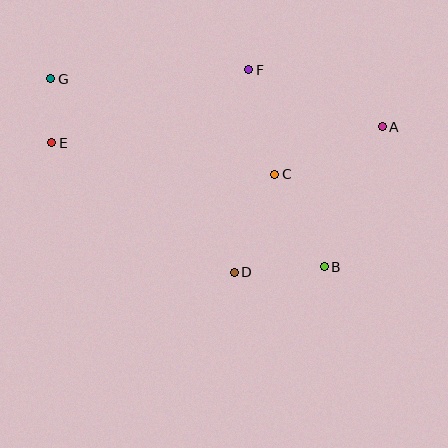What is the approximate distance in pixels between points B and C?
The distance between B and C is approximately 105 pixels.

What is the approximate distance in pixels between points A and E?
The distance between A and E is approximately 331 pixels.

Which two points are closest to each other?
Points E and G are closest to each other.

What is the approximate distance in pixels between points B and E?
The distance between B and E is approximately 300 pixels.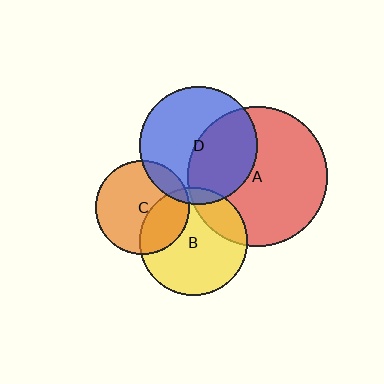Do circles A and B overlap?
Yes.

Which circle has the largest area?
Circle A (red).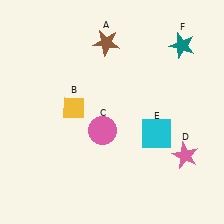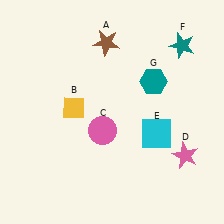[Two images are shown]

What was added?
A teal hexagon (G) was added in Image 2.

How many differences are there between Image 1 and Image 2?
There is 1 difference between the two images.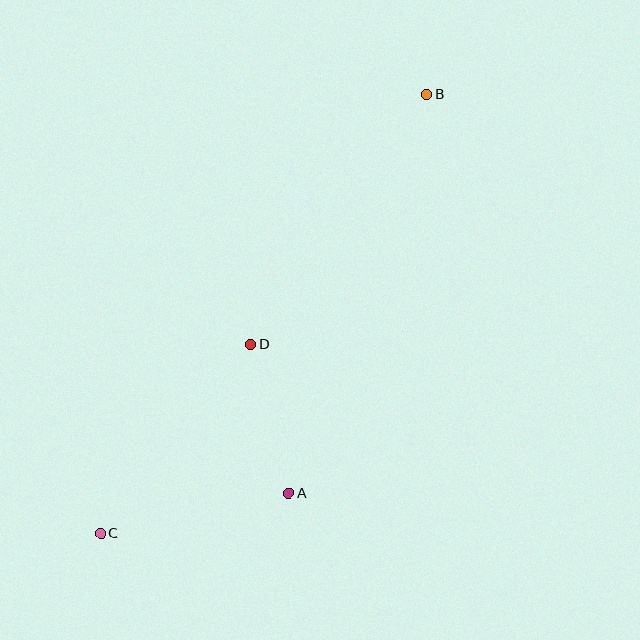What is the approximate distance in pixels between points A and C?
The distance between A and C is approximately 192 pixels.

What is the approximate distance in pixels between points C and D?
The distance between C and D is approximately 241 pixels.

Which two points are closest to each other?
Points A and D are closest to each other.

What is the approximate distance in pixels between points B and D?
The distance between B and D is approximately 306 pixels.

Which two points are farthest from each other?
Points B and C are farthest from each other.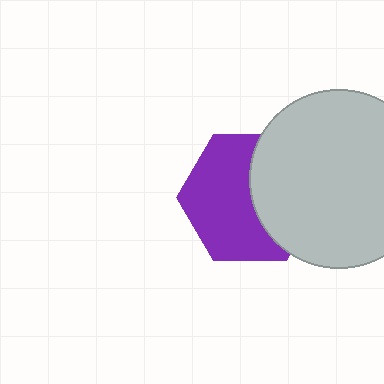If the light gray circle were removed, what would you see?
You would see the complete purple hexagon.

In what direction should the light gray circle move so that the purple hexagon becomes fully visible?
The light gray circle should move right. That is the shortest direction to clear the overlap and leave the purple hexagon fully visible.